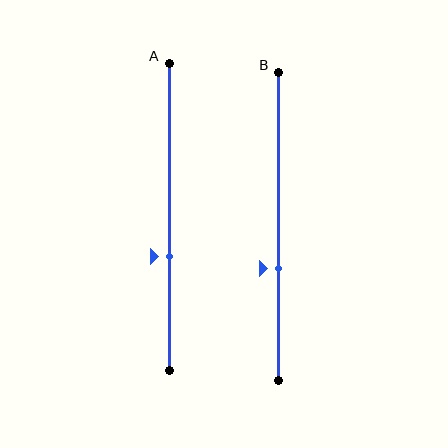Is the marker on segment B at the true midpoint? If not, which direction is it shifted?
No, the marker on segment B is shifted downward by about 14% of the segment length.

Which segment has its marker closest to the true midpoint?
Segment A has its marker closest to the true midpoint.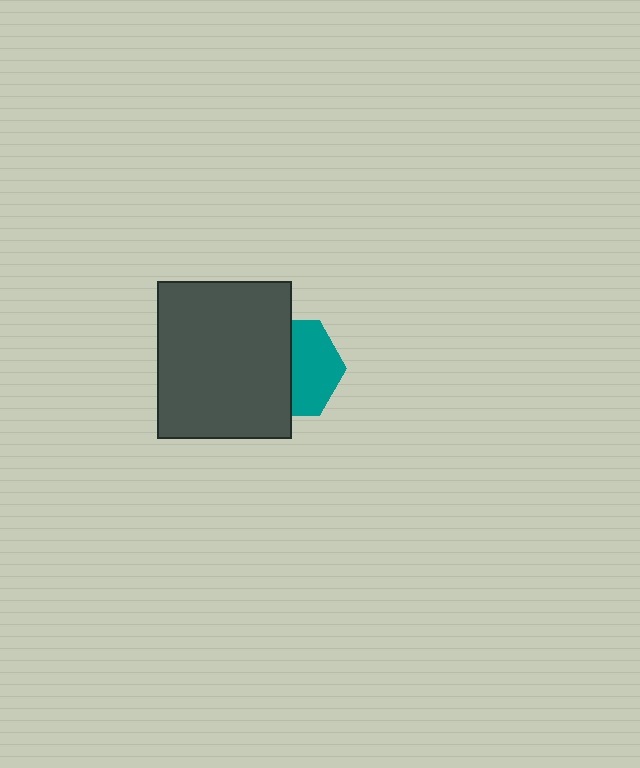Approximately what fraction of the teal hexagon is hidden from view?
Roughly 50% of the teal hexagon is hidden behind the dark gray rectangle.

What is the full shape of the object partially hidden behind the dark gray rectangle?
The partially hidden object is a teal hexagon.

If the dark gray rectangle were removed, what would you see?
You would see the complete teal hexagon.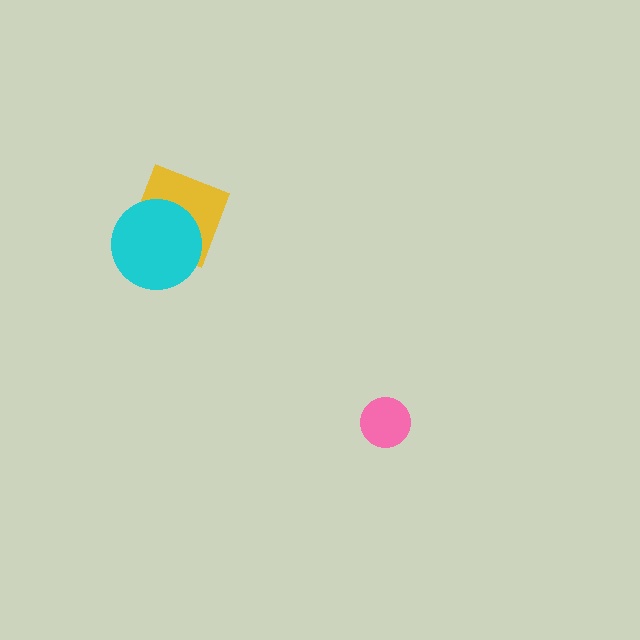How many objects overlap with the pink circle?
0 objects overlap with the pink circle.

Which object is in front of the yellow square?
The cyan circle is in front of the yellow square.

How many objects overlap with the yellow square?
1 object overlaps with the yellow square.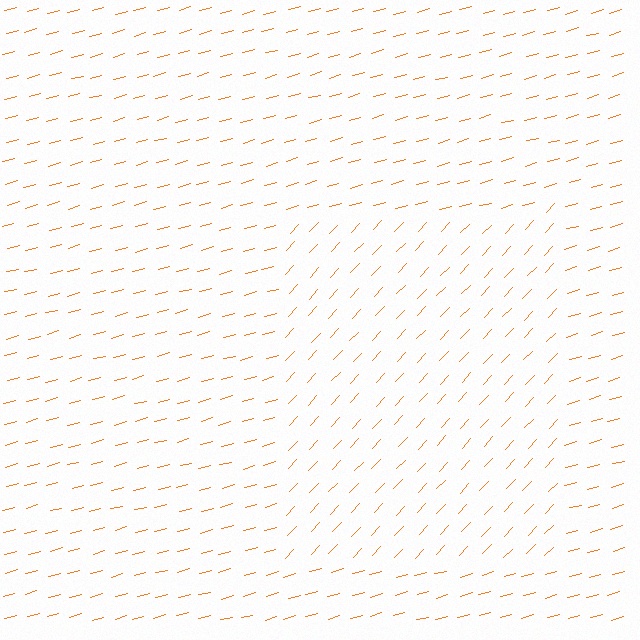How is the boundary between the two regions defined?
The boundary is defined purely by a change in line orientation (approximately 31 degrees difference). All lines are the same color and thickness.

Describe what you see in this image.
The image is filled with small orange line segments. A rectangle region in the image has lines oriented differently from the surrounding lines, creating a visible texture boundary.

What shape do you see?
I see a rectangle.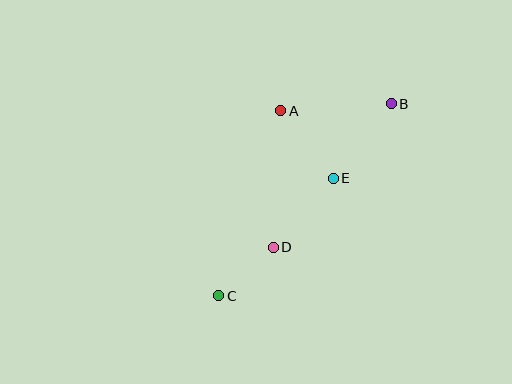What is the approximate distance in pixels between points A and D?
The distance between A and D is approximately 137 pixels.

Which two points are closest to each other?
Points C and D are closest to each other.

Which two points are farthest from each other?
Points B and C are farthest from each other.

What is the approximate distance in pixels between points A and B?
The distance between A and B is approximately 110 pixels.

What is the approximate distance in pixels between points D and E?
The distance between D and E is approximately 91 pixels.